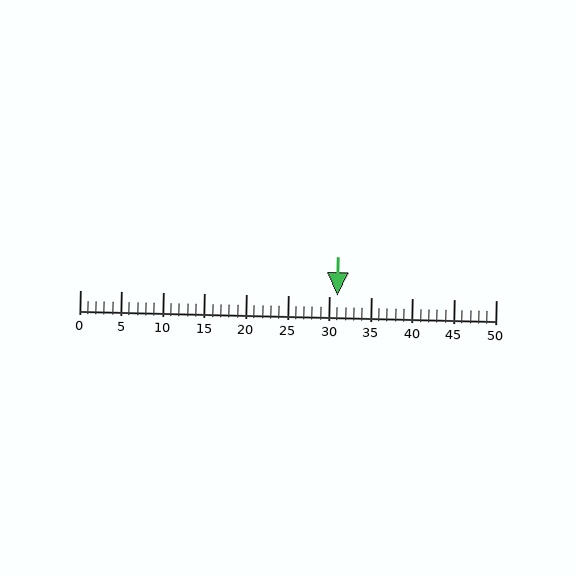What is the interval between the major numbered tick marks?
The major tick marks are spaced 5 units apart.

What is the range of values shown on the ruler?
The ruler shows values from 0 to 50.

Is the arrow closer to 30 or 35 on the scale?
The arrow is closer to 30.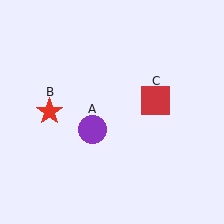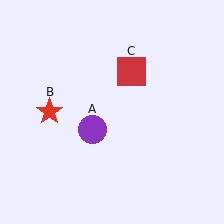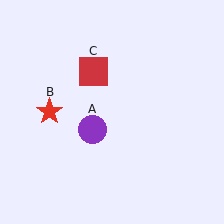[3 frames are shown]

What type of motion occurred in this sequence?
The red square (object C) rotated counterclockwise around the center of the scene.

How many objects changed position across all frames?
1 object changed position: red square (object C).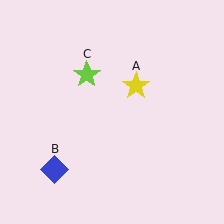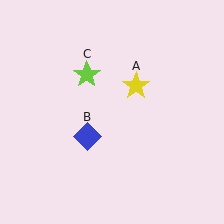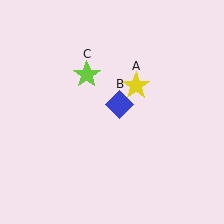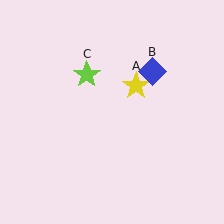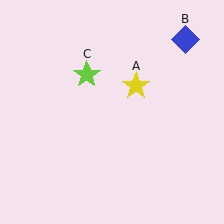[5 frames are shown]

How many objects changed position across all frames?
1 object changed position: blue diamond (object B).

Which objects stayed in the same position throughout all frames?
Yellow star (object A) and lime star (object C) remained stationary.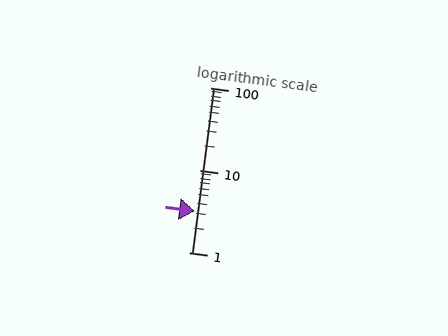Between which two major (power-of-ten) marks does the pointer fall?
The pointer is between 1 and 10.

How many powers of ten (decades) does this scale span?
The scale spans 2 decades, from 1 to 100.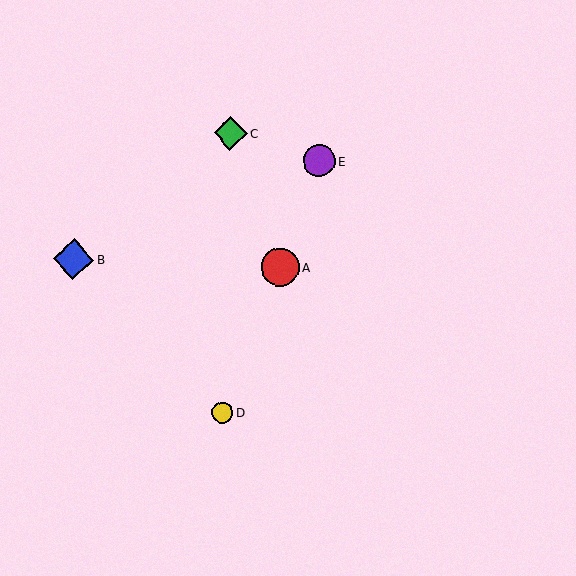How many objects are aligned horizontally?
2 objects (A, B) are aligned horizontally.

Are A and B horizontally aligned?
Yes, both are at y≈267.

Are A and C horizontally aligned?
No, A is at y≈267 and C is at y≈133.